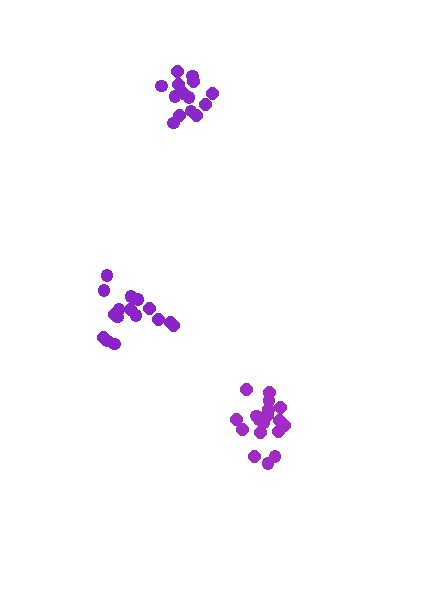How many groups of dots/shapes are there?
There are 3 groups.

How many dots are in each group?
Group 1: 16 dots, Group 2: 15 dots, Group 3: 18 dots (49 total).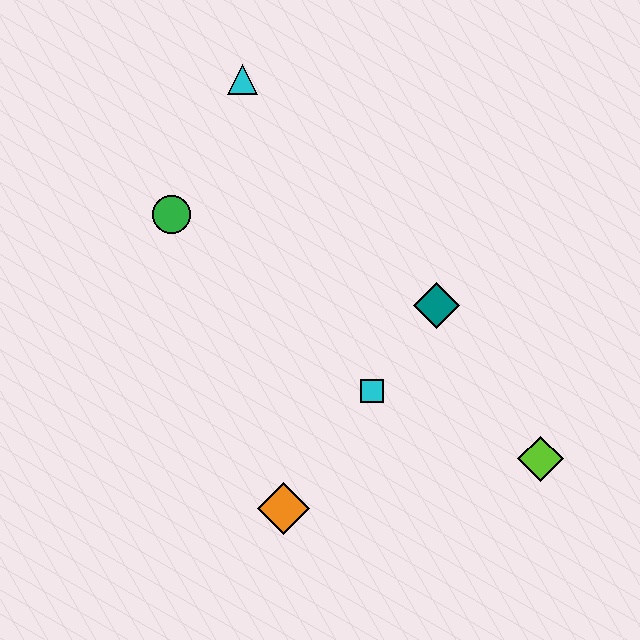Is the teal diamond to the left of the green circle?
No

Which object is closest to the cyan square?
The teal diamond is closest to the cyan square.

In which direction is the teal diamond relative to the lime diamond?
The teal diamond is above the lime diamond.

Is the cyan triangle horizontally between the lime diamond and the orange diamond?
No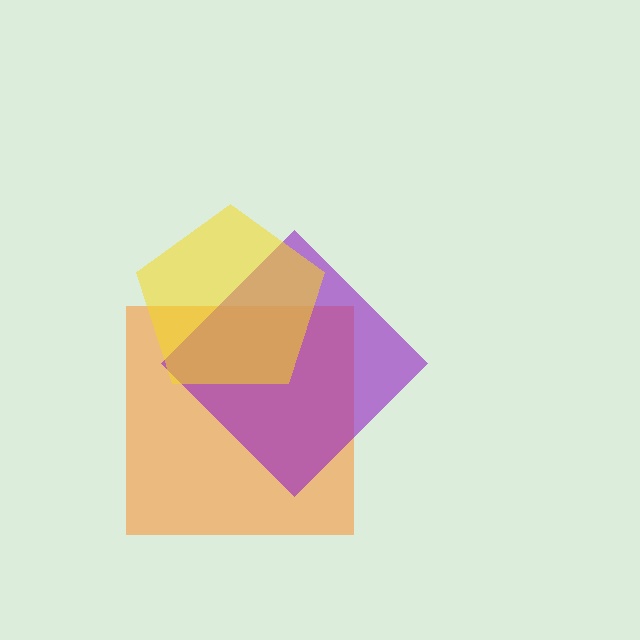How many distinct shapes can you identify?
There are 3 distinct shapes: an orange square, a purple diamond, a yellow pentagon.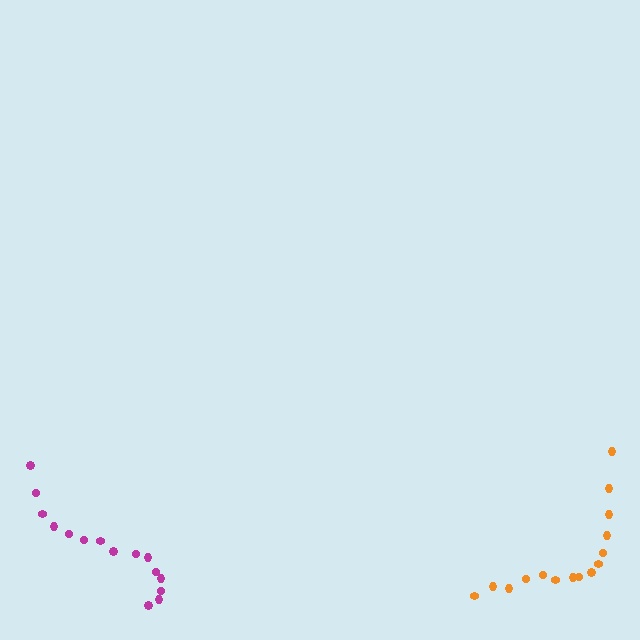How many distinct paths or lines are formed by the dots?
There are 2 distinct paths.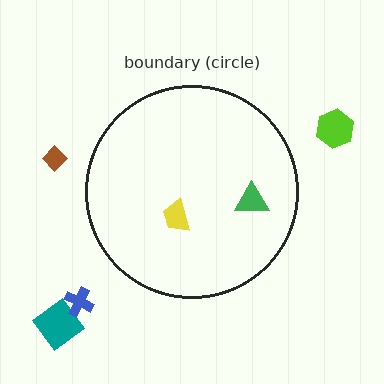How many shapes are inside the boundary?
2 inside, 4 outside.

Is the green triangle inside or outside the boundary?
Inside.